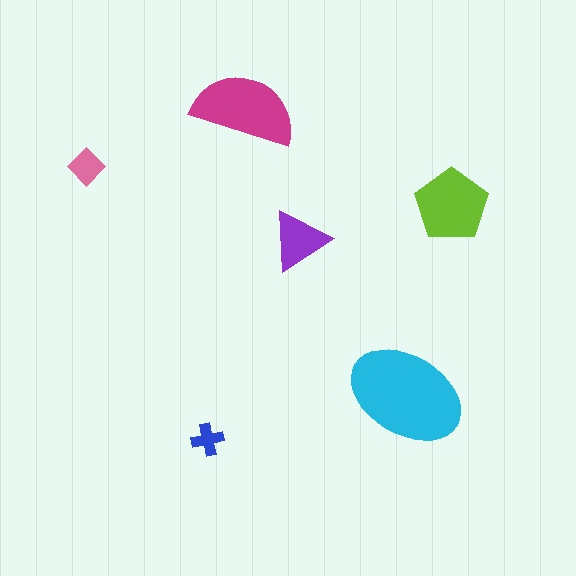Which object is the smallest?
The blue cross.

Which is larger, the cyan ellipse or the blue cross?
The cyan ellipse.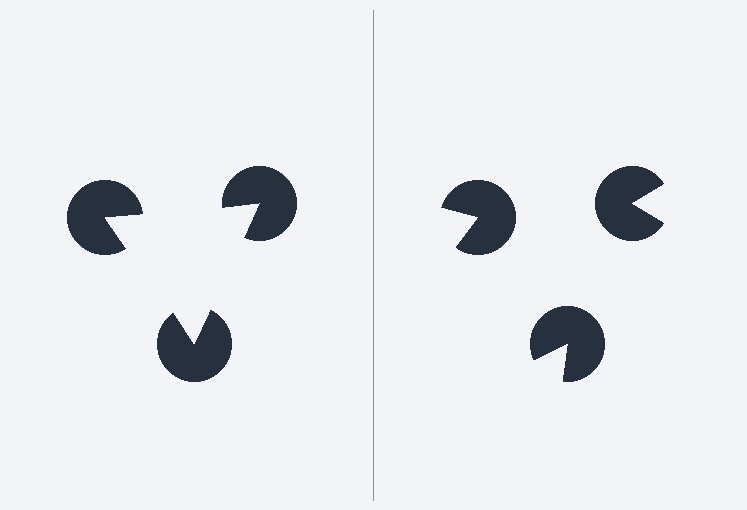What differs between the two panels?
The pac-man discs are positioned identically on both sides; only the wedge orientations differ. On the left they align to a triangle; on the right they are misaligned.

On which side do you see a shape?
An illusory triangle appears on the left side. On the right side the wedge cuts are rotated, so no coherent shape forms.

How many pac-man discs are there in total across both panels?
6 — 3 on each side.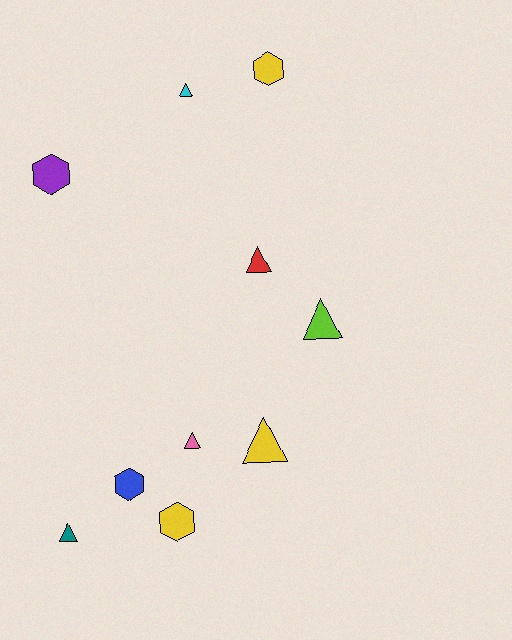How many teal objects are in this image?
There is 1 teal object.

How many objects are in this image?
There are 10 objects.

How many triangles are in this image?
There are 6 triangles.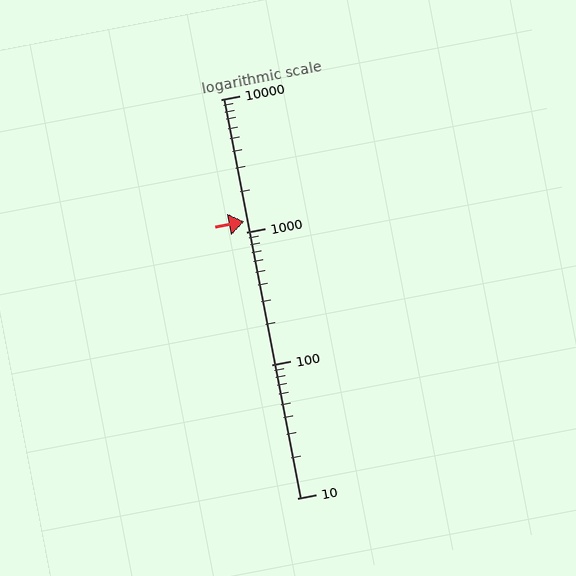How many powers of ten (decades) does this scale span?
The scale spans 3 decades, from 10 to 10000.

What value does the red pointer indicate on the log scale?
The pointer indicates approximately 1200.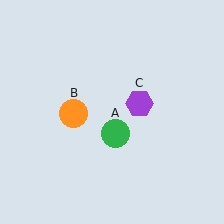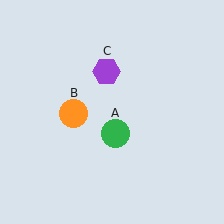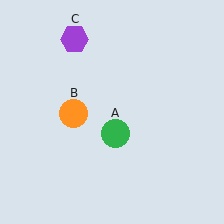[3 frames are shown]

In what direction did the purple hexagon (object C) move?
The purple hexagon (object C) moved up and to the left.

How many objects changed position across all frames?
1 object changed position: purple hexagon (object C).